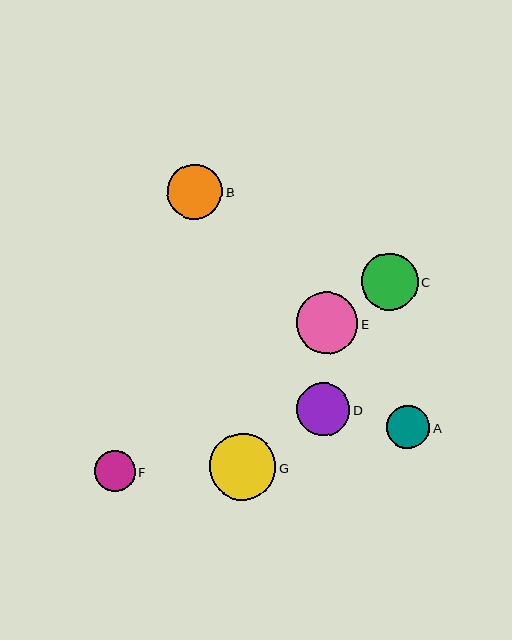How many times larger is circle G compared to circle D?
Circle G is approximately 1.2 times the size of circle D.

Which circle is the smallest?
Circle F is the smallest with a size of approximately 41 pixels.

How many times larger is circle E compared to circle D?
Circle E is approximately 1.1 times the size of circle D.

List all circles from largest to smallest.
From largest to smallest: G, E, C, B, D, A, F.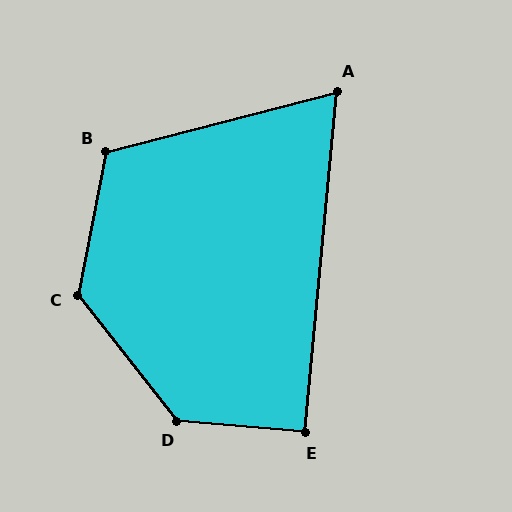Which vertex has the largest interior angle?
D, at approximately 133 degrees.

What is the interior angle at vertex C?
Approximately 130 degrees (obtuse).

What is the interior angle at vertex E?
Approximately 90 degrees (approximately right).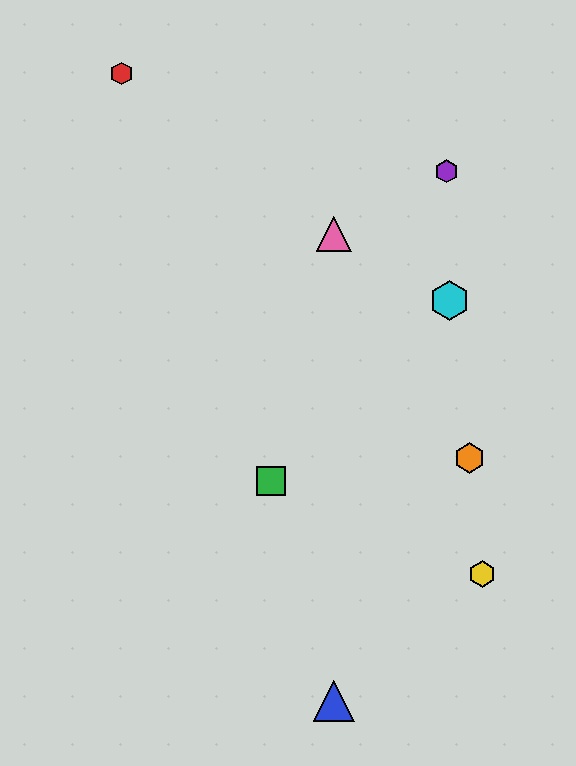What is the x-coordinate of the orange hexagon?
The orange hexagon is at x≈469.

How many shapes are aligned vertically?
2 shapes (the blue triangle, the pink triangle) are aligned vertically.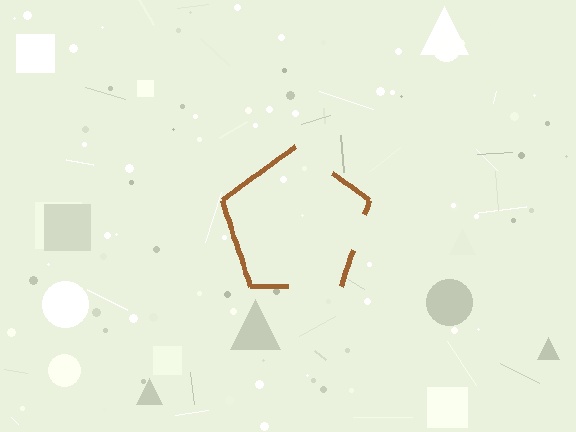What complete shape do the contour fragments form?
The contour fragments form a pentagon.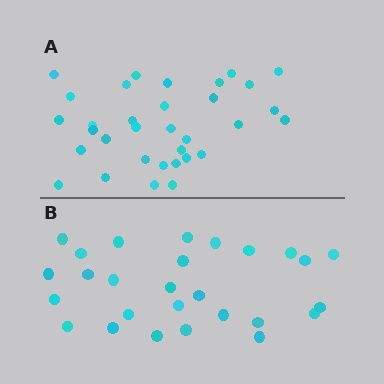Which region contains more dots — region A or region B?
Region A (the top region) has more dots.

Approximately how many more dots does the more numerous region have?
Region A has about 6 more dots than region B.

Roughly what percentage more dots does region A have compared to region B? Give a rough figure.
About 20% more.